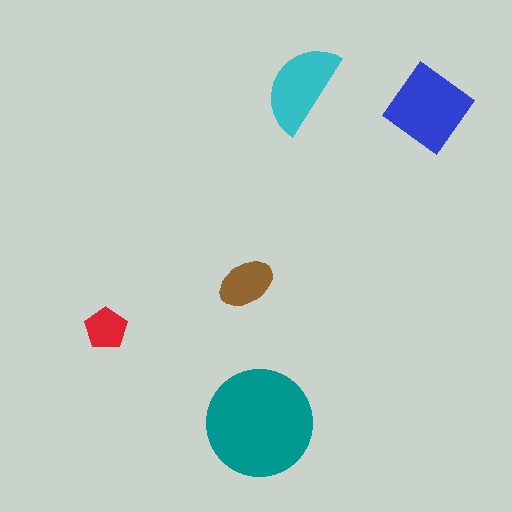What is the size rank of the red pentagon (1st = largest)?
5th.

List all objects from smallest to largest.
The red pentagon, the brown ellipse, the cyan semicircle, the blue diamond, the teal circle.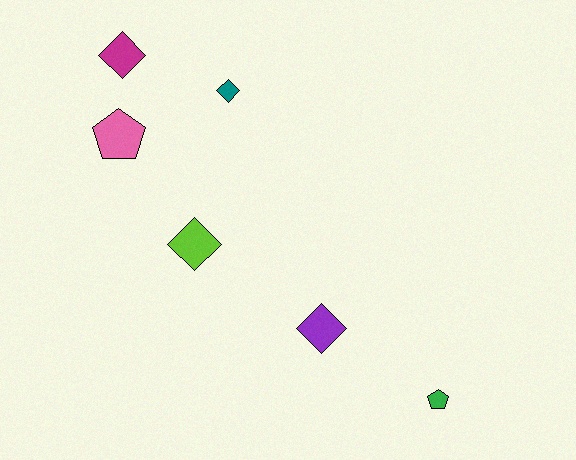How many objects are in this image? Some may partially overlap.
There are 6 objects.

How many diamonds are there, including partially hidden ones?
There are 4 diamonds.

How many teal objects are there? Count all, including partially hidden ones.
There is 1 teal object.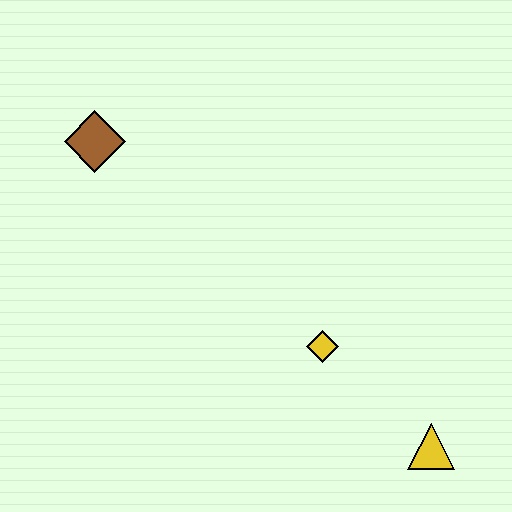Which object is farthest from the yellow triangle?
The brown diamond is farthest from the yellow triangle.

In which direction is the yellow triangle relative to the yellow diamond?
The yellow triangle is to the right of the yellow diamond.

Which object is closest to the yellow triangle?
The yellow diamond is closest to the yellow triangle.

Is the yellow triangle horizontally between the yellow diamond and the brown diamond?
No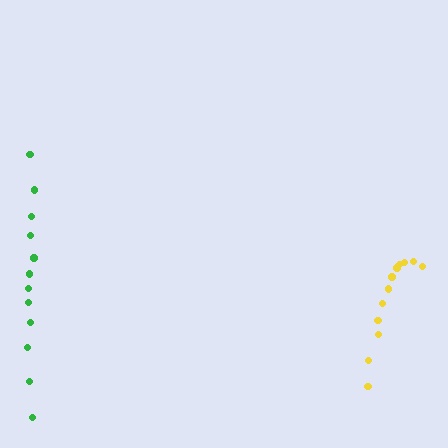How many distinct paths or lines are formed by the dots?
There are 2 distinct paths.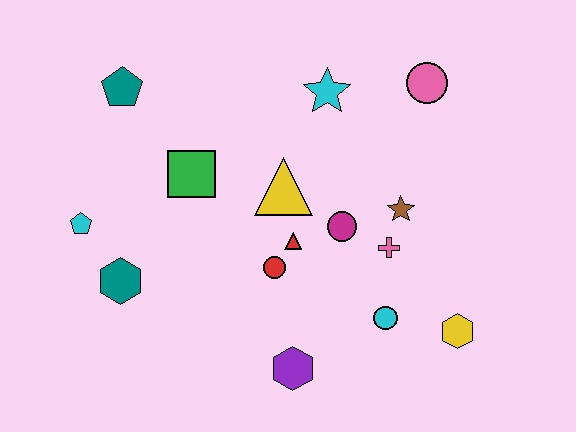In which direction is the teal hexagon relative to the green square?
The teal hexagon is below the green square.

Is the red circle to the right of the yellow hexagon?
No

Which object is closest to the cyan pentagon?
The teal hexagon is closest to the cyan pentagon.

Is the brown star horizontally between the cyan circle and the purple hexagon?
No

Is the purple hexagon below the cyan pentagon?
Yes